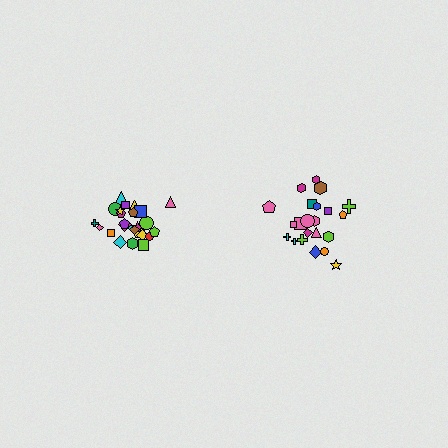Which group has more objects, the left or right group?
The left group.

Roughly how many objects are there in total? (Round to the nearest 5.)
Roughly 45 objects in total.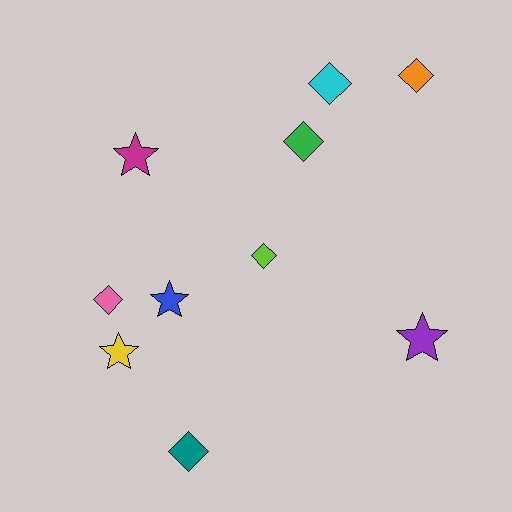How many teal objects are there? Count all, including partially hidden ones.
There is 1 teal object.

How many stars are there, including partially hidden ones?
There are 4 stars.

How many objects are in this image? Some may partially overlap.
There are 10 objects.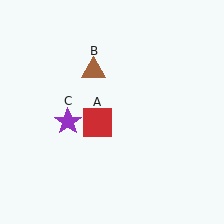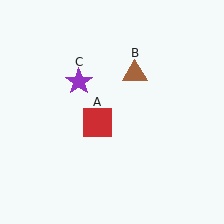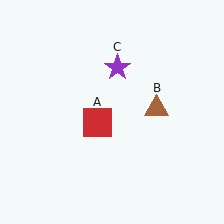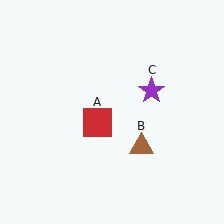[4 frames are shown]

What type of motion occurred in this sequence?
The brown triangle (object B), purple star (object C) rotated clockwise around the center of the scene.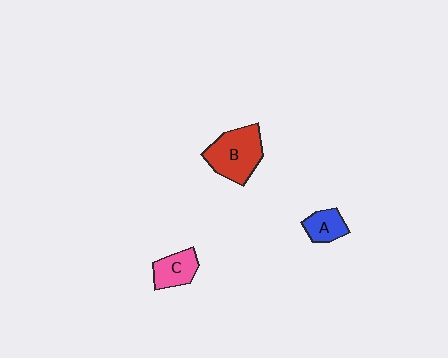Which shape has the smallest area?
Shape A (blue).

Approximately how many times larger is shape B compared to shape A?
Approximately 2.1 times.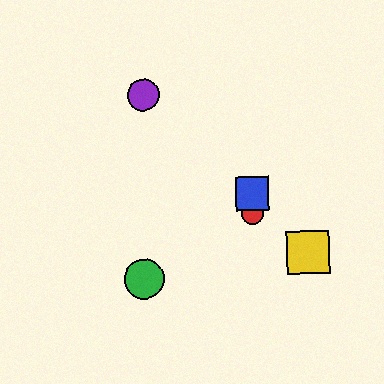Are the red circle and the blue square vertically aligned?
Yes, both are at x≈253.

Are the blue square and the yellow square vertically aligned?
No, the blue square is at x≈252 and the yellow square is at x≈308.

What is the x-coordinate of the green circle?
The green circle is at x≈144.